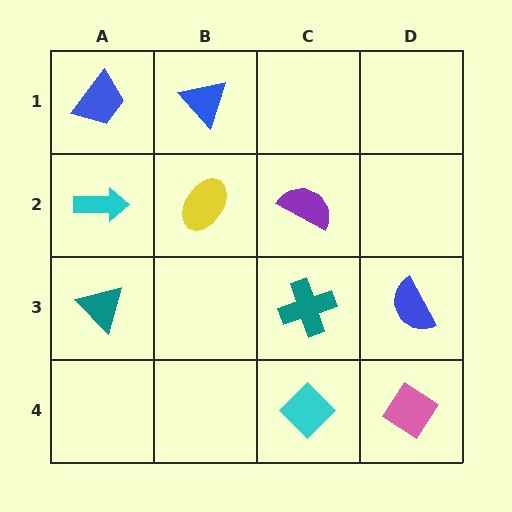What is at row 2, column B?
A yellow ellipse.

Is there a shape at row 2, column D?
No, that cell is empty.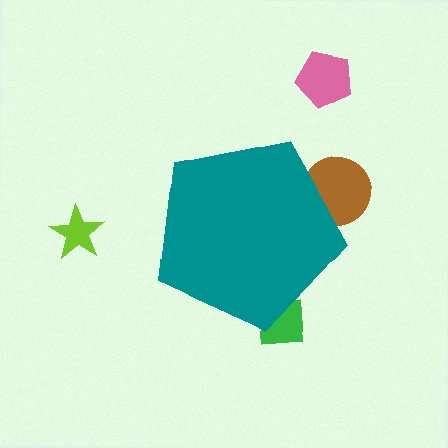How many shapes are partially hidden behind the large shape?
2 shapes are partially hidden.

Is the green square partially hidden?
Yes, the green square is partially hidden behind the teal pentagon.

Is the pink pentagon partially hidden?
No, the pink pentagon is fully visible.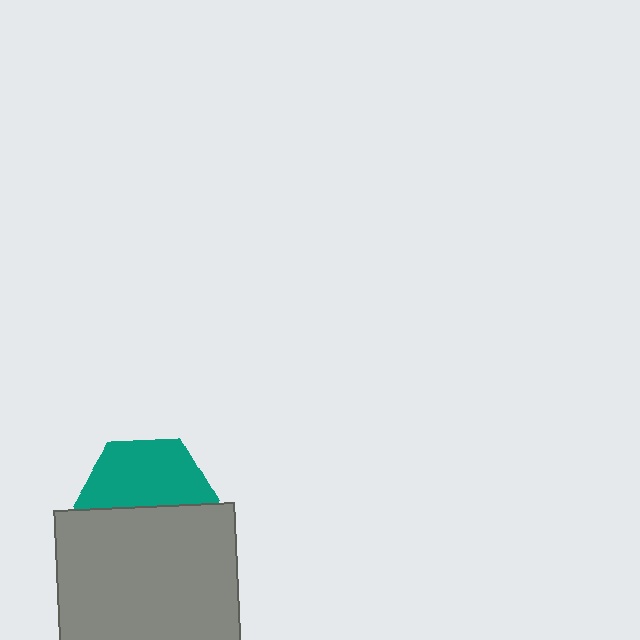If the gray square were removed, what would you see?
You would see the complete teal hexagon.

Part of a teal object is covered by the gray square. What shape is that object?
It is a hexagon.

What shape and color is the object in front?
The object in front is a gray square.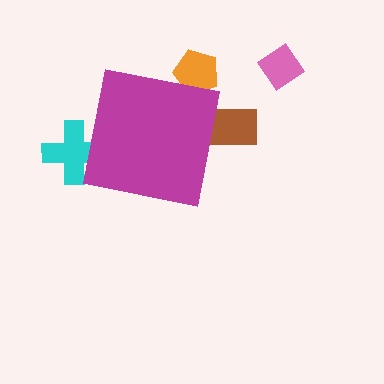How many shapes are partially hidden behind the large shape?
3 shapes are partially hidden.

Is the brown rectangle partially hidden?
Yes, the brown rectangle is partially hidden behind the magenta square.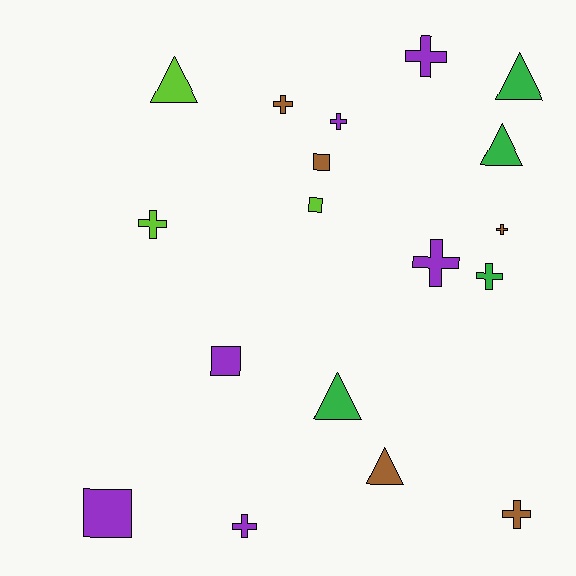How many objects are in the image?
There are 18 objects.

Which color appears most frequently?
Purple, with 6 objects.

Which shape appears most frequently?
Cross, with 9 objects.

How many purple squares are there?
There are 2 purple squares.